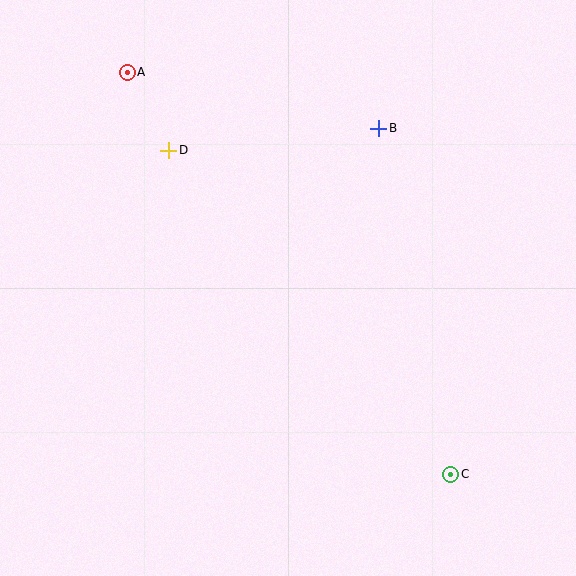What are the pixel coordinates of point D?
Point D is at (169, 150).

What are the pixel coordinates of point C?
Point C is at (451, 474).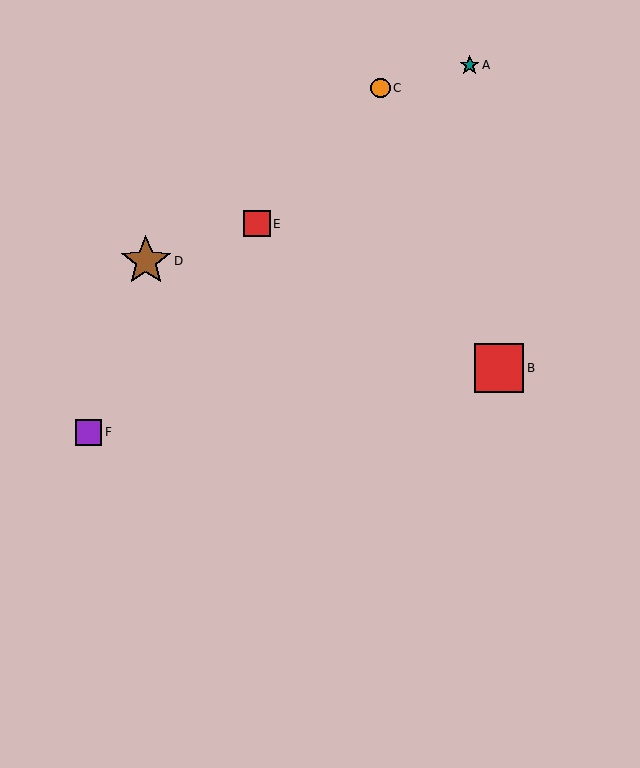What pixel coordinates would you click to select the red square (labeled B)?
Click at (499, 368) to select the red square B.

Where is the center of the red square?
The center of the red square is at (257, 224).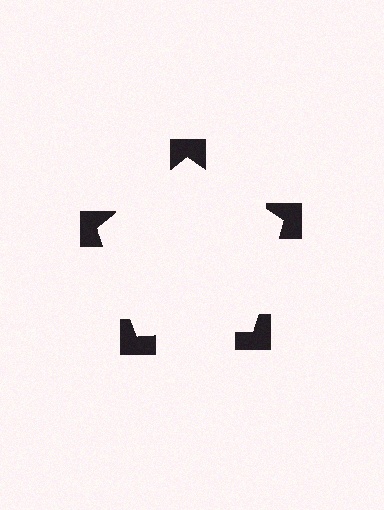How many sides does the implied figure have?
5 sides.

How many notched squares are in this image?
There are 5 — one at each vertex of the illusory pentagon.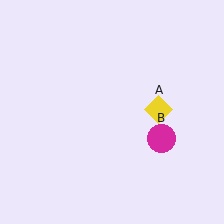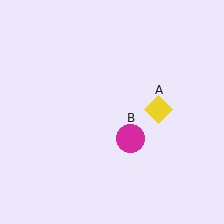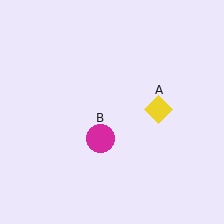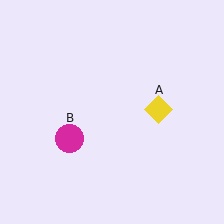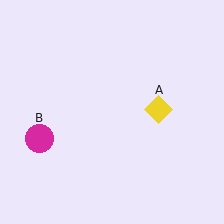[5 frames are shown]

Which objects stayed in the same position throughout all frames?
Yellow diamond (object A) remained stationary.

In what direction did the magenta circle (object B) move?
The magenta circle (object B) moved left.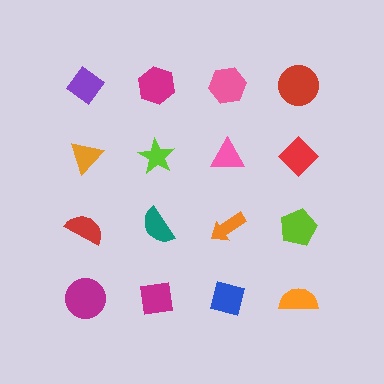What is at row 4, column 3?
A blue square.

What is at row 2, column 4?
A red diamond.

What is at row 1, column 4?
A red circle.